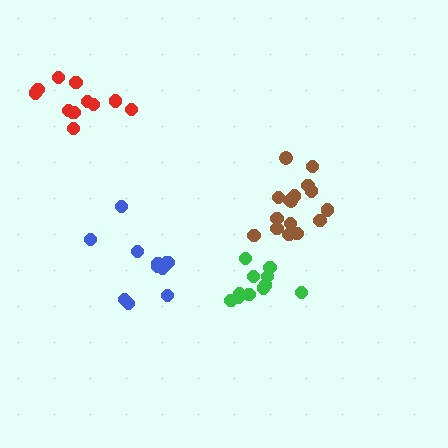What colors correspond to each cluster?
The clusters are colored: green, blue, red, brown.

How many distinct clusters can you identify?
There are 4 distinct clusters.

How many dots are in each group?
Group 1: 11 dots, Group 2: 12 dots, Group 3: 12 dots, Group 4: 16 dots (51 total).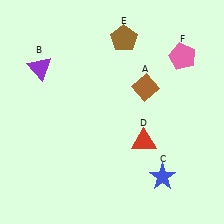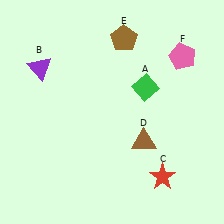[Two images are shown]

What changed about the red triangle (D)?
In Image 1, D is red. In Image 2, it changed to brown.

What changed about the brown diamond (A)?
In Image 1, A is brown. In Image 2, it changed to green.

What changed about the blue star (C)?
In Image 1, C is blue. In Image 2, it changed to red.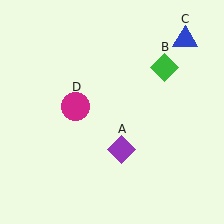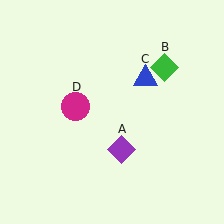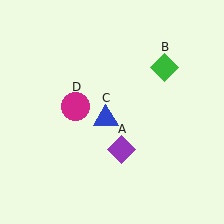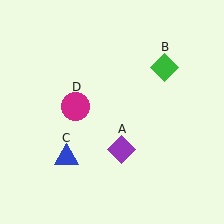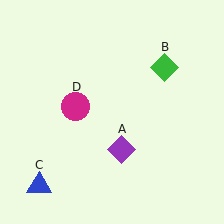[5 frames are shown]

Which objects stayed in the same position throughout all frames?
Purple diamond (object A) and green diamond (object B) and magenta circle (object D) remained stationary.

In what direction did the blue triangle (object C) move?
The blue triangle (object C) moved down and to the left.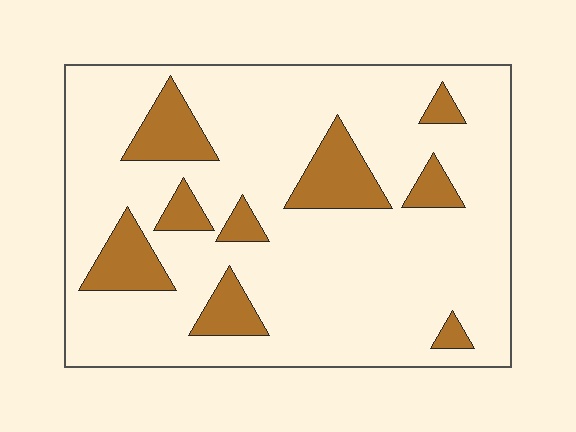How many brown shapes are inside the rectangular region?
9.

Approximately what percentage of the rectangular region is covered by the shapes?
Approximately 15%.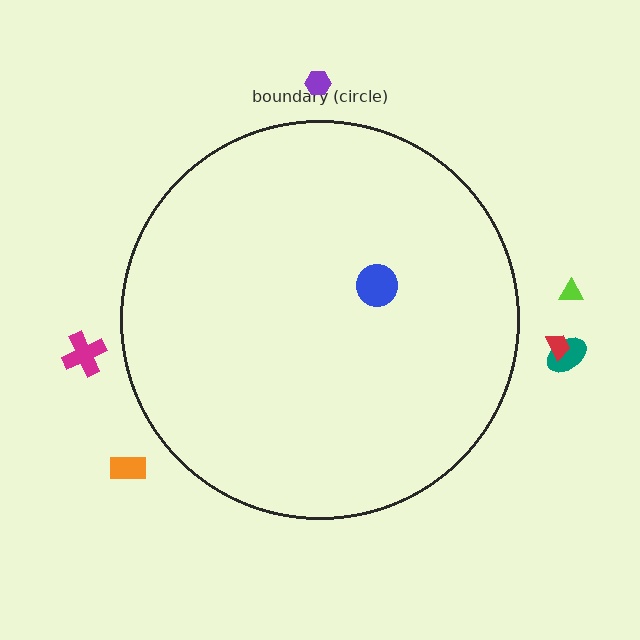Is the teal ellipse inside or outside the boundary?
Outside.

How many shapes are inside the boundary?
1 inside, 6 outside.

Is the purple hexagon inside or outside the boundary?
Outside.